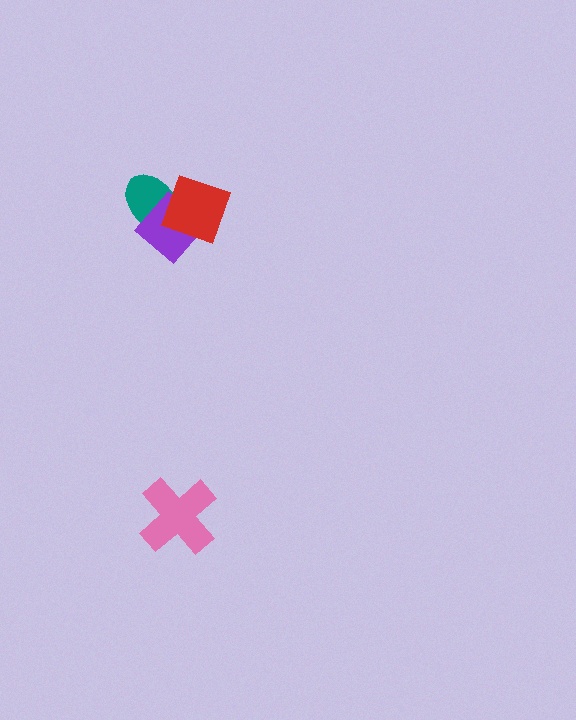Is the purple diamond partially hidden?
Yes, it is partially covered by another shape.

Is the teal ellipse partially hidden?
Yes, it is partially covered by another shape.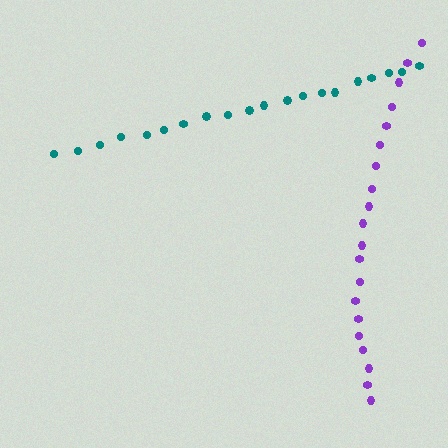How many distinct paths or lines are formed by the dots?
There are 2 distinct paths.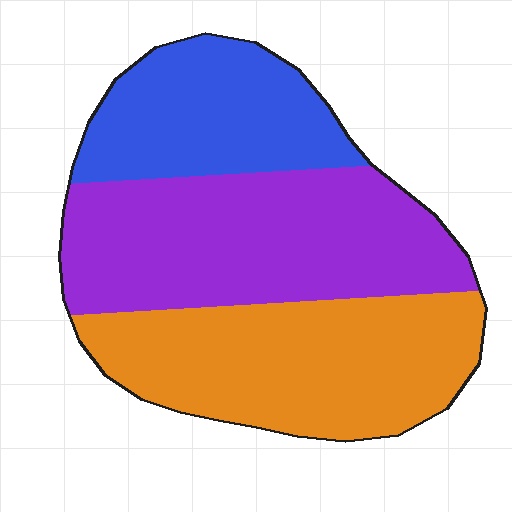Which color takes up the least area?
Blue, at roughly 25%.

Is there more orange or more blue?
Orange.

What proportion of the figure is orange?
Orange covers about 35% of the figure.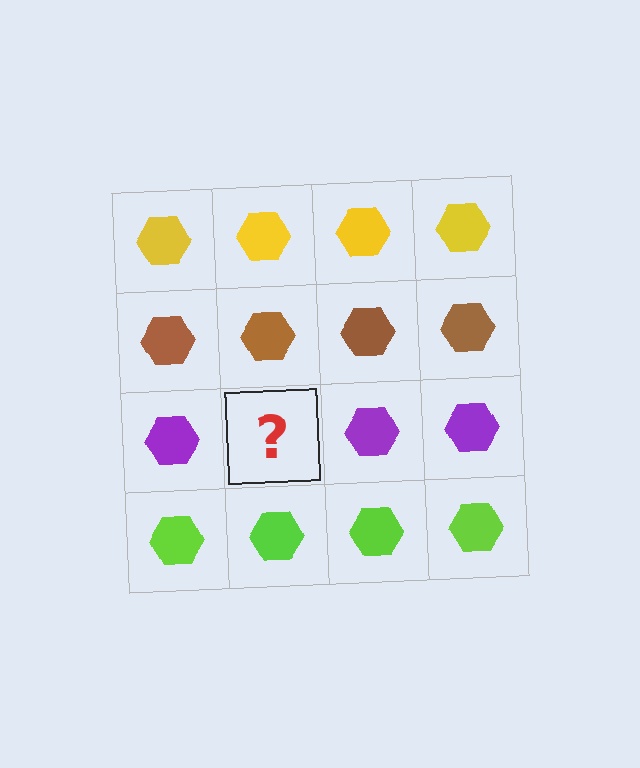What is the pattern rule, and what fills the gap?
The rule is that each row has a consistent color. The gap should be filled with a purple hexagon.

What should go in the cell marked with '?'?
The missing cell should contain a purple hexagon.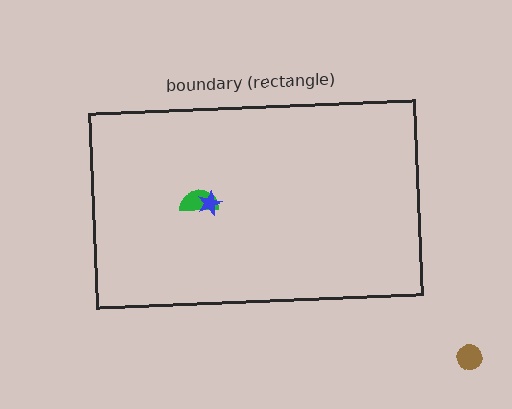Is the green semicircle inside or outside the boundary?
Inside.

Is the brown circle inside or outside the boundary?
Outside.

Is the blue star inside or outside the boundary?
Inside.